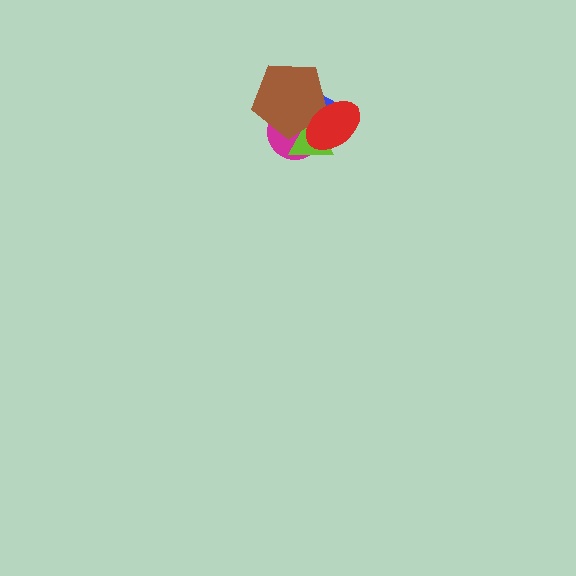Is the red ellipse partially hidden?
No, no other shape covers it.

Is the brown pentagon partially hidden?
Yes, it is partially covered by another shape.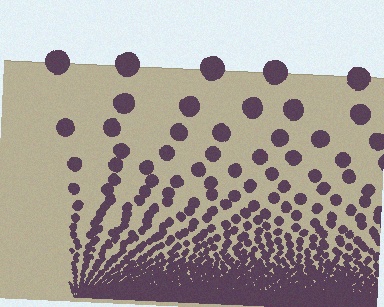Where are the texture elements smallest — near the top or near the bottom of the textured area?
Near the bottom.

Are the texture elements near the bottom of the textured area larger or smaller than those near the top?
Smaller. The gradient is inverted — elements near the bottom are smaller and denser.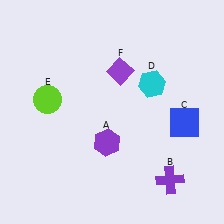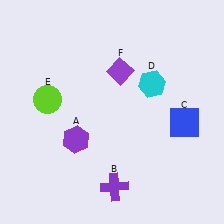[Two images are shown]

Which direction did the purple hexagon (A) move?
The purple hexagon (A) moved left.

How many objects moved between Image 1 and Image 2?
2 objects moved between the two images.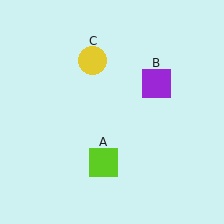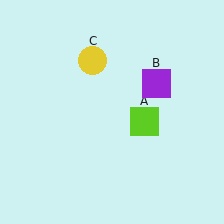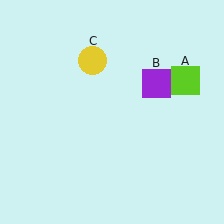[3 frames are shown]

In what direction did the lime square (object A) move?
The lime square (object A) moved up and to the right.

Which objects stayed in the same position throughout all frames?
Purple square (object B) and yellow circle (object C) remained stationary.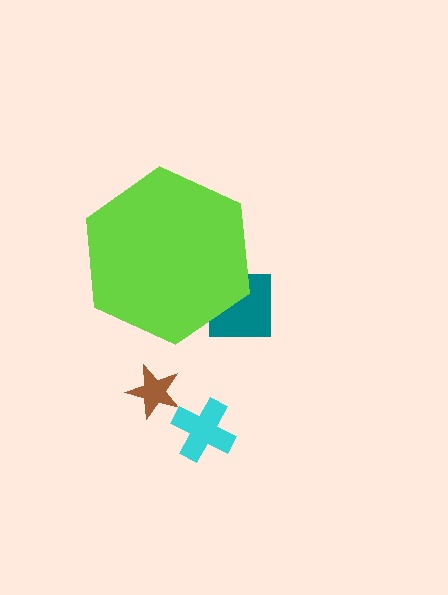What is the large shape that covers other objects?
A lime hexagon.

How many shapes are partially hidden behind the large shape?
2 shapes are partially hidden.